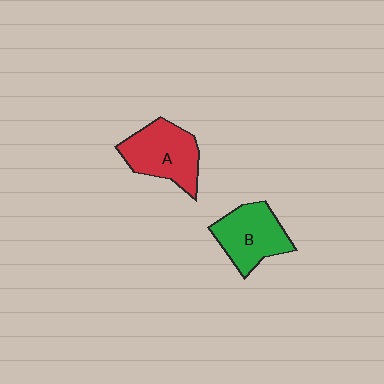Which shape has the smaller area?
Shape B (green).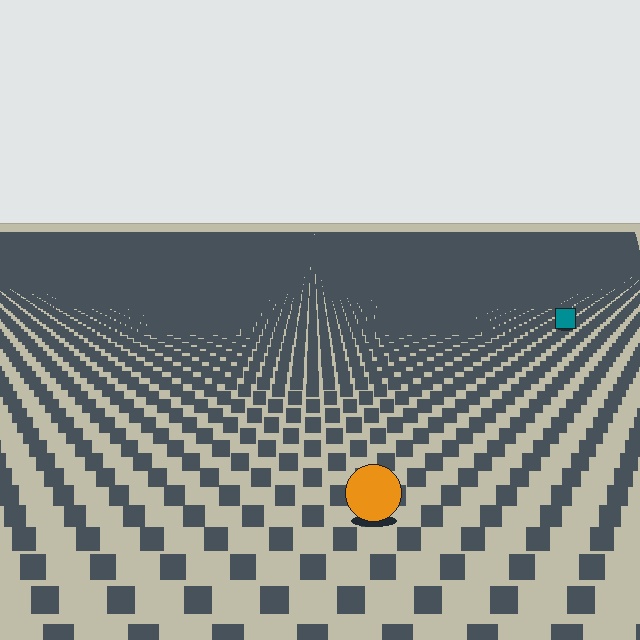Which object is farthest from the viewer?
The teal square is farthest from the viewer. It appears smaller and the ground texture around it is denser.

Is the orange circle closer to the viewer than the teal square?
Yes. The orange circle is closer — you can tell from the texture gradient: the ground texture is coarser near it.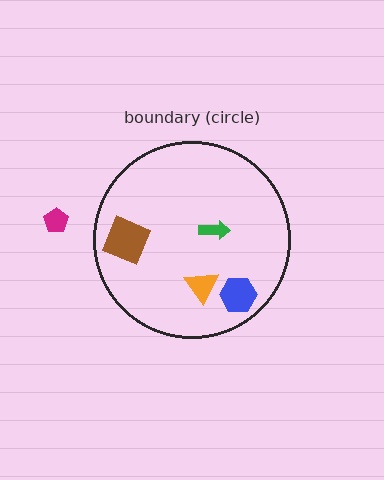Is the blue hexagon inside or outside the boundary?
Inside.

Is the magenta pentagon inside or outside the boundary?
Outside.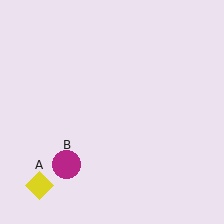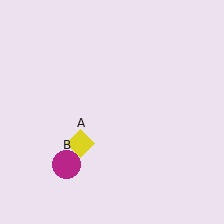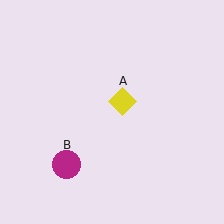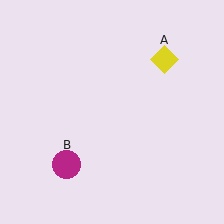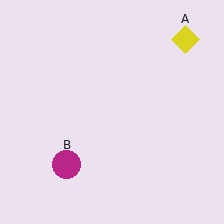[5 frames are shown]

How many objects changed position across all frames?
1 object changed position: yellow diamond (object A).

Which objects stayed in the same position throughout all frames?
Magenta circle (object B) remained stationary.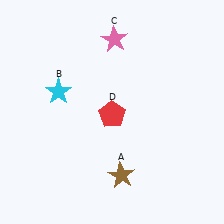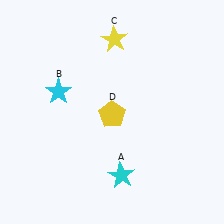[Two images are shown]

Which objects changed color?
A changed from brown to cyan. C changed from pink to yellow. D changed from red to yellow.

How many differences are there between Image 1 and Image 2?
There are 3 differences between the two images.